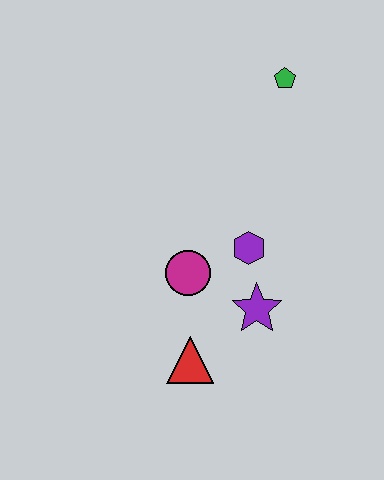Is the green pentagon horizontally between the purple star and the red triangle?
No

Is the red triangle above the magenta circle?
No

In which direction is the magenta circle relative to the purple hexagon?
The magenta circle is to the left of the purple hexagon.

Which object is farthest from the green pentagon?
The red triangle is farthest from the green pentagon.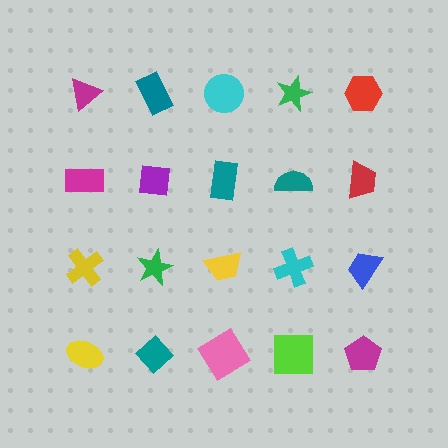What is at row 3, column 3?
A yellow trapezoid.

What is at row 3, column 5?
A blue trapezoid.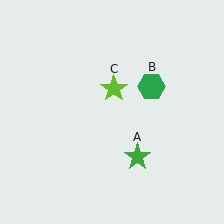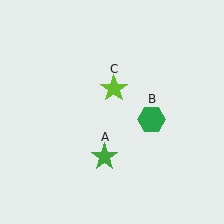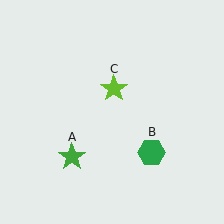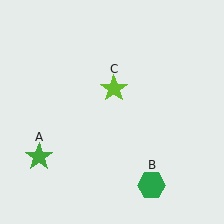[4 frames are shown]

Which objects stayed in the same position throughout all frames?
Lime star (object C) remained stationary.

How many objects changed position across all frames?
2 objects changed position: green star (object A), green hexagon (object B).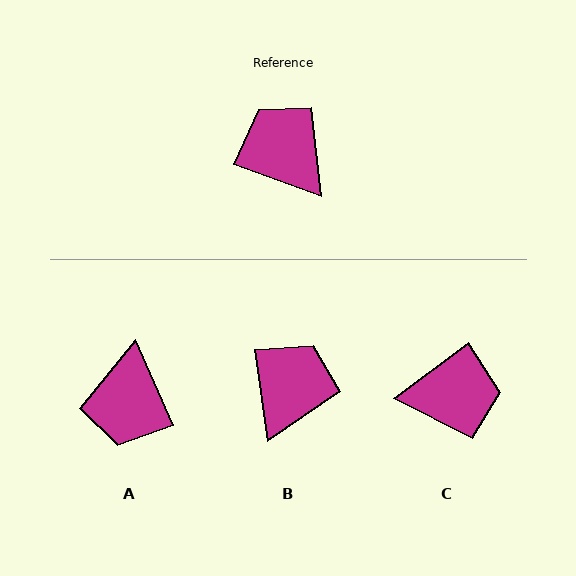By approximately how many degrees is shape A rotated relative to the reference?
Approximately 134 degrees counter-clockwise.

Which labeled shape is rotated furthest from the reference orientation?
A, about 134 degrees away.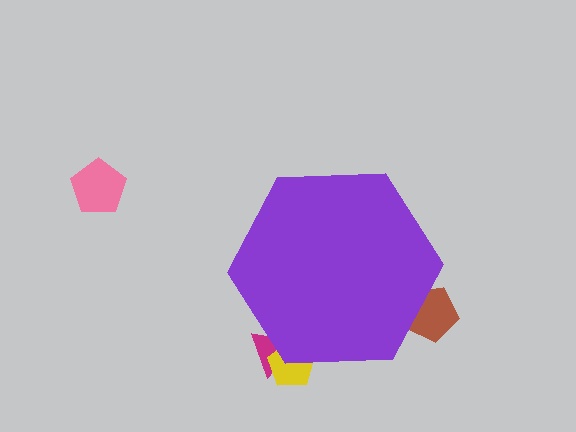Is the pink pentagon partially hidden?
No, the pink pentagon is fully visible.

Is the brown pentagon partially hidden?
Yes, the brown pentagon is partially hidden behind the purple hexagon.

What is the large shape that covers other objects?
A purple hexagon.